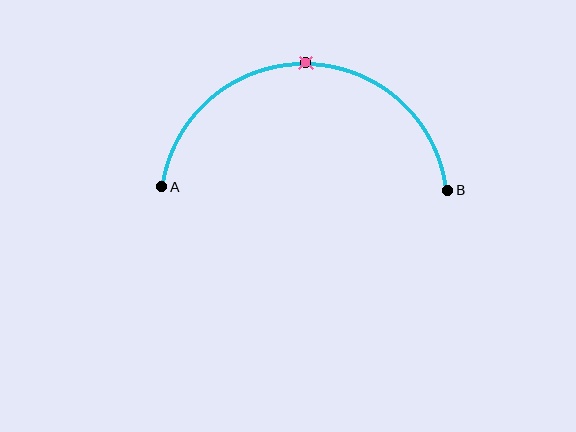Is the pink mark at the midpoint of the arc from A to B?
Yes. The pink mark lies on the arc at equal arc-length from both A and B — it is the arc midpoint.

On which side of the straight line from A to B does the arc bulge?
The arc bulges above the straight line connecting A and B.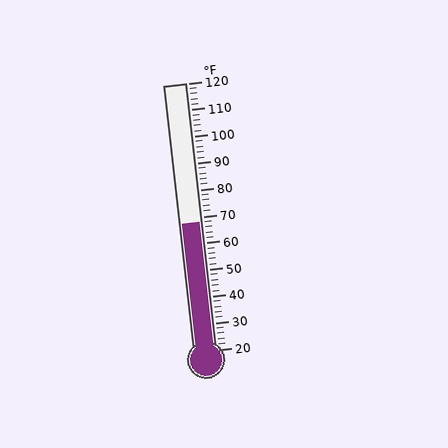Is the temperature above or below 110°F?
The temperature is below 110°F.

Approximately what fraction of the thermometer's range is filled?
The thermometer is filled to approximately 50% of its range.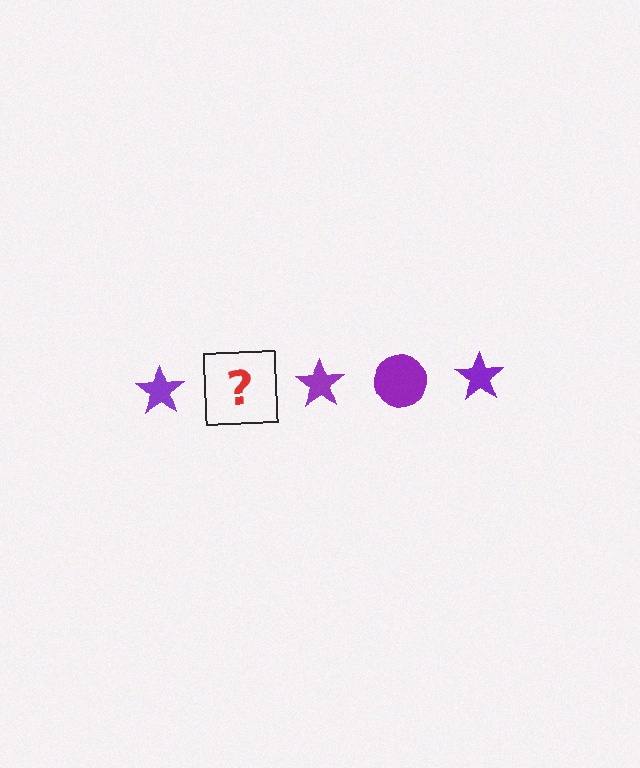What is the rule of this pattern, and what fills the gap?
The rule is that the pattern cycles through star, circle shapes in purple. The gap should be filled with a purple circle.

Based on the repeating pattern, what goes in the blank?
The blank should be a purple circle.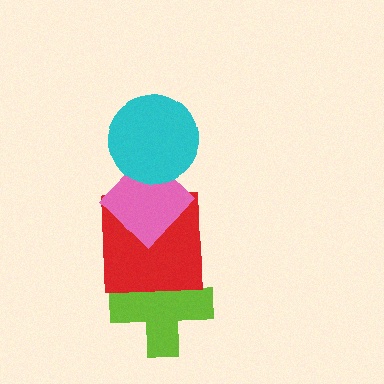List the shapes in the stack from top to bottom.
From top to bottom: the cyan circle, the pink diamond, the red square, the lime cross.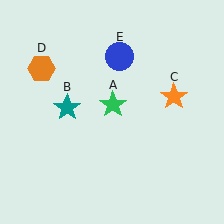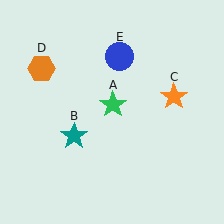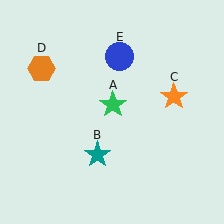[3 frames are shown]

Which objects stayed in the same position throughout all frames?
Green star (object A) and orange star (object C) and orange hexagon (object D) and blue circle (object E) remained stationary.